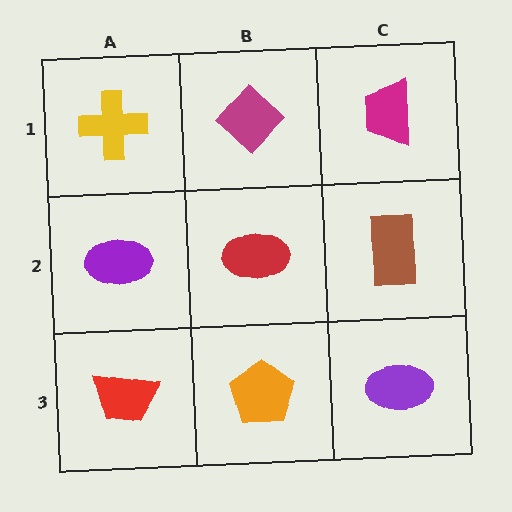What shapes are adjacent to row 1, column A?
A purple ellipse (row 2, column A), a magenta diamond (row 1, column B).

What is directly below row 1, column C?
A brown rectangle.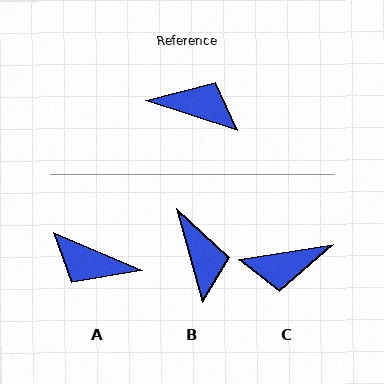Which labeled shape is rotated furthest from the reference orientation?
A, about 175 degrees away.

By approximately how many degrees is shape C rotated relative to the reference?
Approximately 153 degrees clockwise.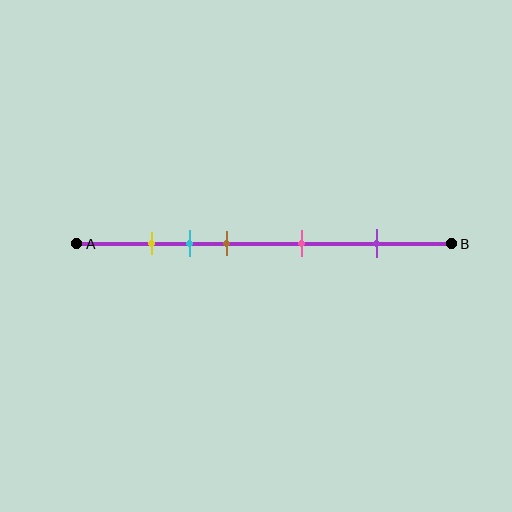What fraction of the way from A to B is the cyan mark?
The cyan mark is approximately 30% (0.3) of the way from A to B.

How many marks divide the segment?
There are 5 marks dividing the segment.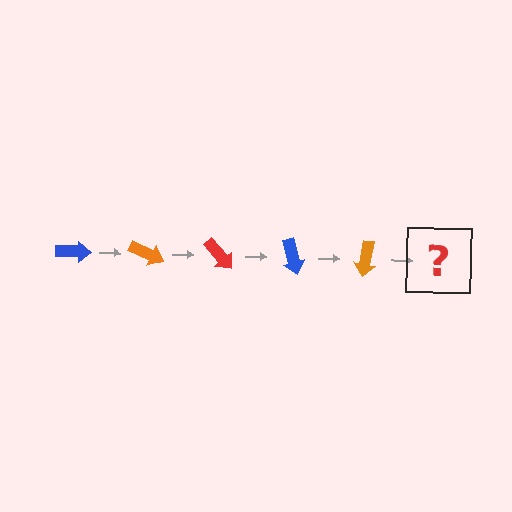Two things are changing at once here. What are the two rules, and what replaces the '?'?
The two rules are that it rotates 25 degrees each step and the color cycles through blue, orange, and red. The '?' should be a red arrow, rotated 125 degrees from the start.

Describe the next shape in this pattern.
It should be a red arrow, rotated 125 degrees from the start.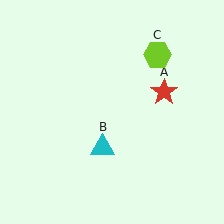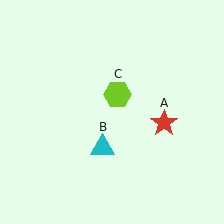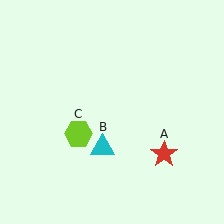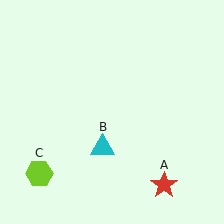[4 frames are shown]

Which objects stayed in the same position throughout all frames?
Cyan triangle (object B) remained stationary.